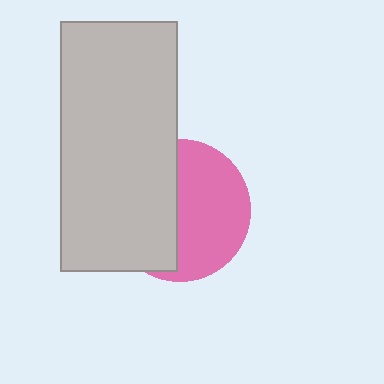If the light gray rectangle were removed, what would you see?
You would see the complete pink circle.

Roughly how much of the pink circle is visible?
About half of it is visible (roughly 54%).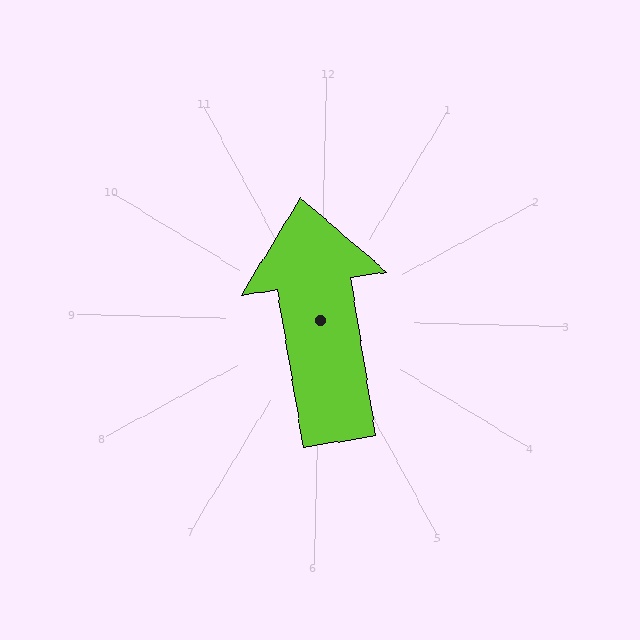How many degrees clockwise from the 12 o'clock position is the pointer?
Approximately 349 degrees.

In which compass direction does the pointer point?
North.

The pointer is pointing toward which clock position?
Roughly 12 o'clock.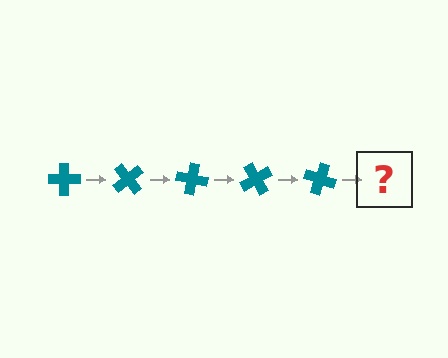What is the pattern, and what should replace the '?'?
The pattern is that the cross rotates 50 degrees each step. The '?' should be a teal cross rotated 250 degrees.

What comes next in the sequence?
The next element should be a teal cross rotated 250 degrees.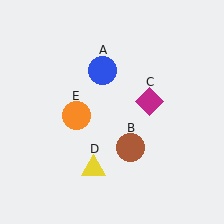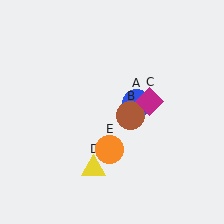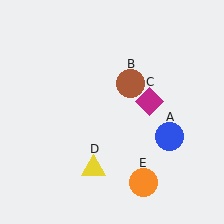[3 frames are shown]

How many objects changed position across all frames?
3 objects changed position: blue circle (object A), brown circle (object B), orange circle (object E).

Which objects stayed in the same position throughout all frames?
Magenta diamond (object C) and yellow triangle (object D) remained stationary.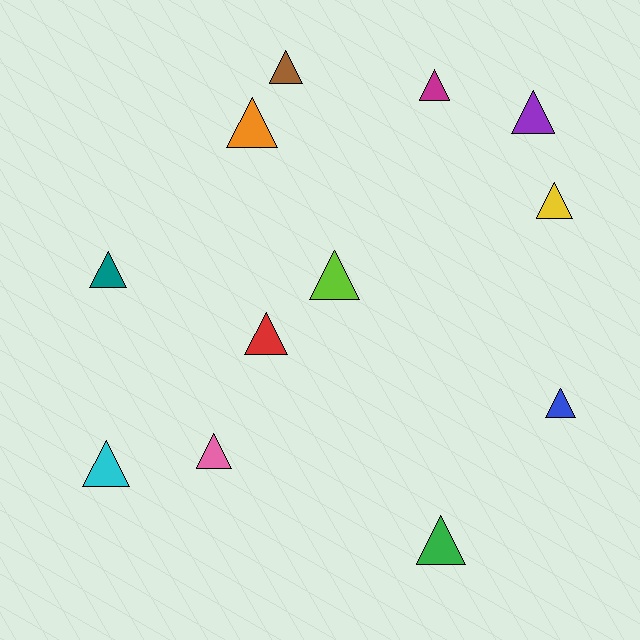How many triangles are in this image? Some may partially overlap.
There are 12 triangles.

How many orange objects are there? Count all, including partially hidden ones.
There is 1 orange object.